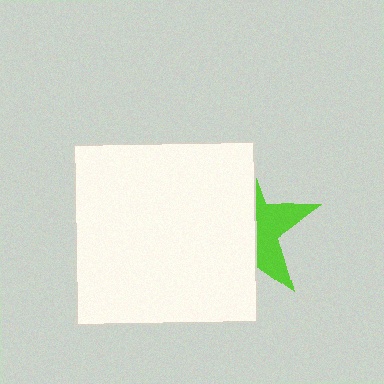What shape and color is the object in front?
The object in front is a white square.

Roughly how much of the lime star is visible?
A small part of it is visible (roughly 38%).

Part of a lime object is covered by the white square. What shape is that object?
It is a star.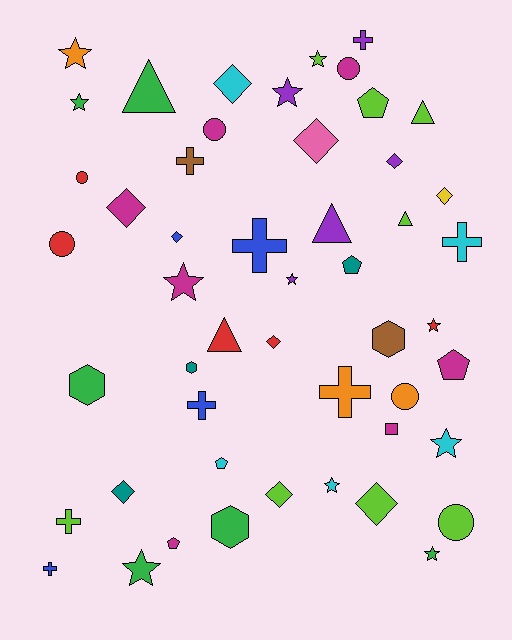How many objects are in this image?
There are 50 objects.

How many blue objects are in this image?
There are 4 blue objects.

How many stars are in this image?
There are 11 stars.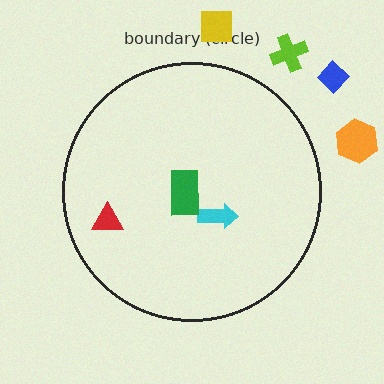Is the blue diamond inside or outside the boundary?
Outside.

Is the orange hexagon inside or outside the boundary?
Outside.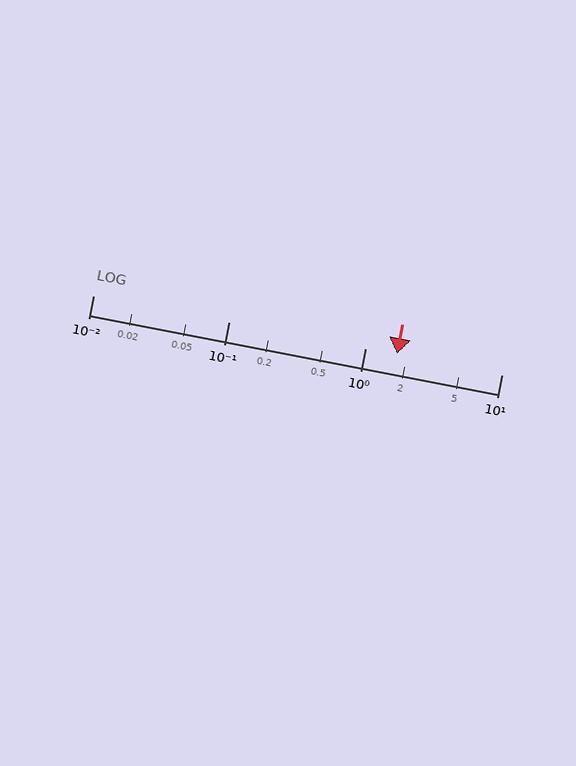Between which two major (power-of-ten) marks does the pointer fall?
The pointer is between 1 and 10.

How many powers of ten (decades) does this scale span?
The scale spans 3 decades, from 0.01 to 10.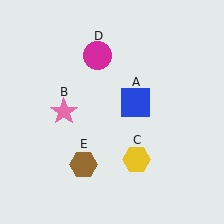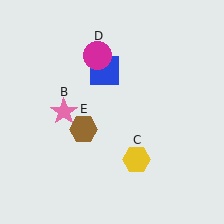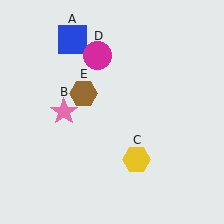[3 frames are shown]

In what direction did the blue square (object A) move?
The blue square (object A) moved up and to the left.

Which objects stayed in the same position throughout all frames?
Pink star (object B) and yellow hexagon (object C) and magenta circle (object D) remained stationary.